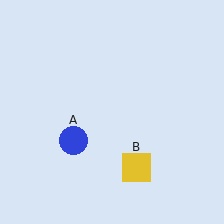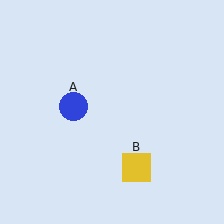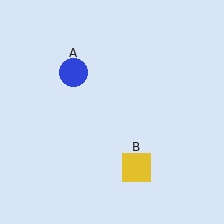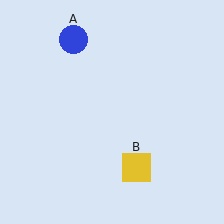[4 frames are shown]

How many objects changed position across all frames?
1 object changed position: blue circle (object A).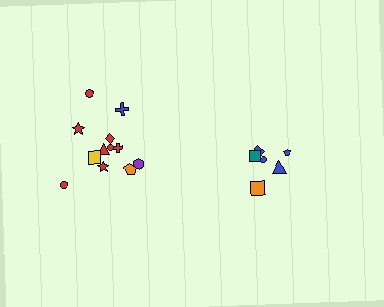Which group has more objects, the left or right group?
The left group.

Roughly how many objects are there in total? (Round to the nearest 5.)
Roughly 20 objects in total.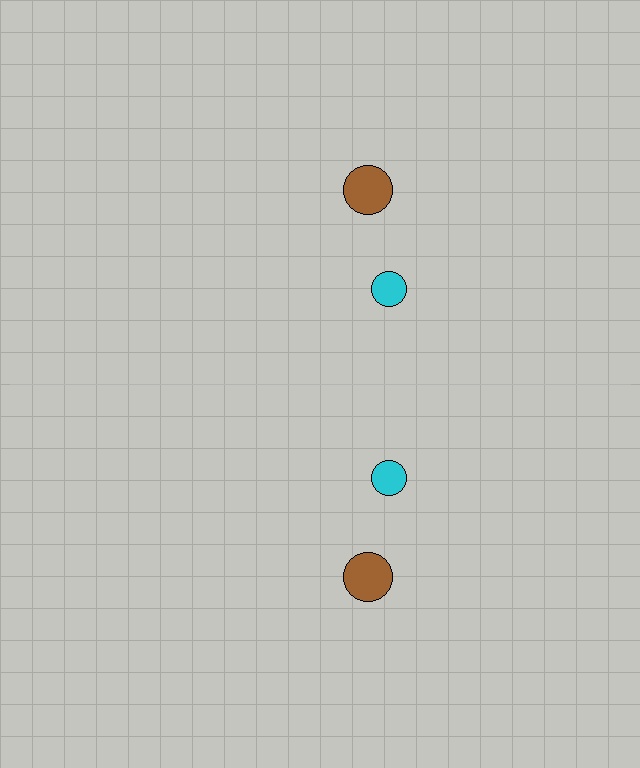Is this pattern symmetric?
Yes, this pattern has bilateral (reflection) symmetry.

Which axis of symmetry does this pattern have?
The pattern has a horizontal axis of symmetry running through the center of the image.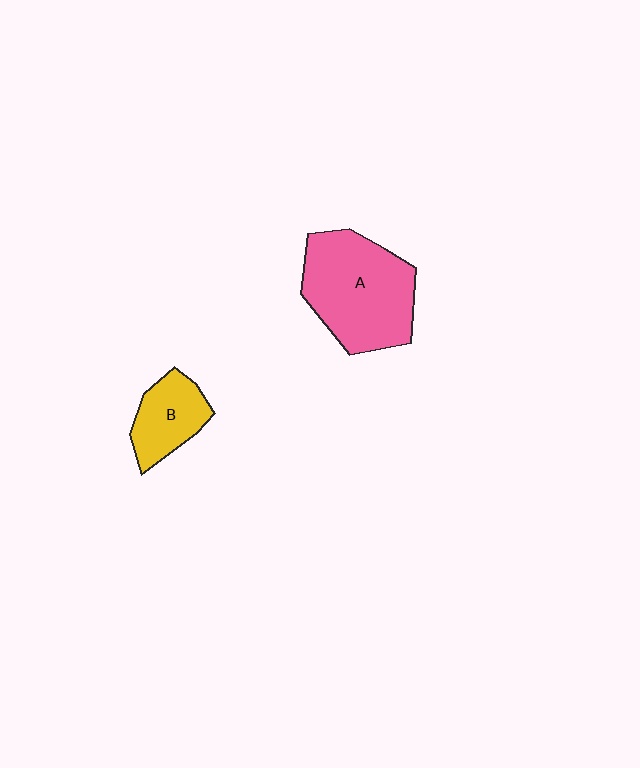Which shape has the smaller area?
Shape B (yellow).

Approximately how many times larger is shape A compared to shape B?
Approximately 2.1 times.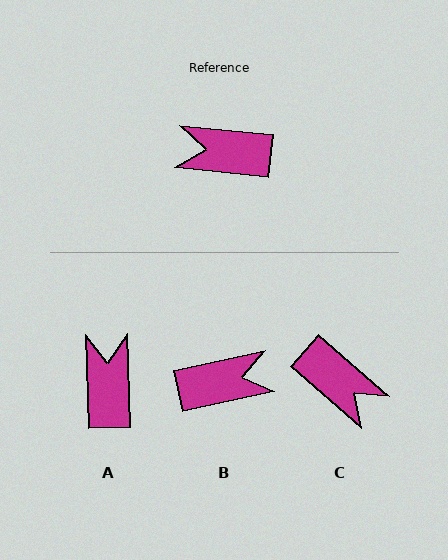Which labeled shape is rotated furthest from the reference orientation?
B, about 162 degrees away.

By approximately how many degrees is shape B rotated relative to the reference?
Approximately 162 degrees clockwise.